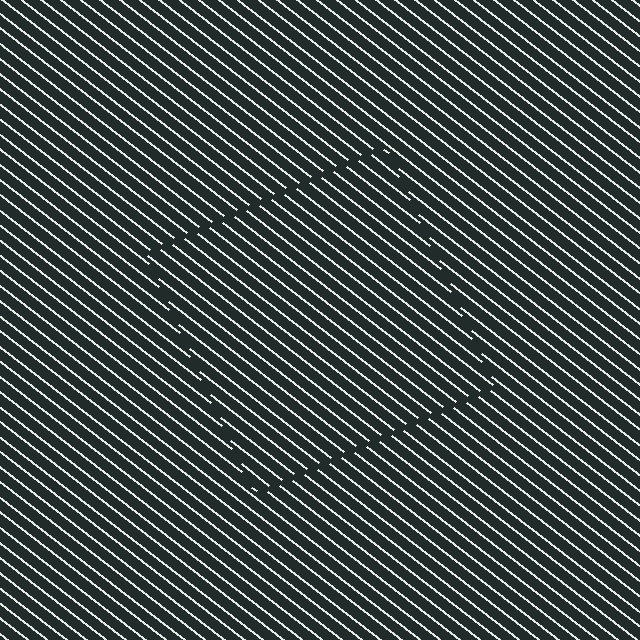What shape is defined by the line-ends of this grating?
An illusory square. The interior of the shape contains the same grating, shifted by half a period — the contour is defined by the phase discontinuity where line-ends from the inner and outer gratings abut.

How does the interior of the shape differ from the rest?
The interior of the shape contains the same grating, shifted by half a period — the contour is defined by the phase discontinuity where line-ends from the inner and outer gratings abut.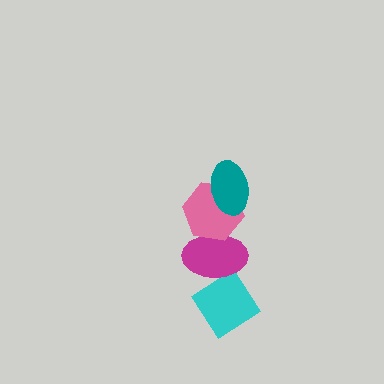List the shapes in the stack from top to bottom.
From top to bottom: the teal ellipse, the pink hexagon, the magenta ellipse, the cyan diamond.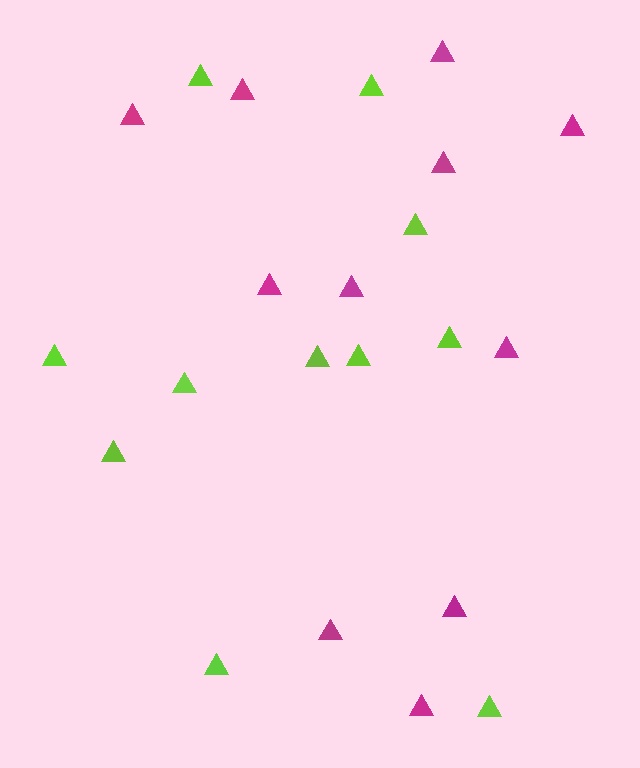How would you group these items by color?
There are 2 groups: one group of magenta triangles (11) and one group of lime triangles (11).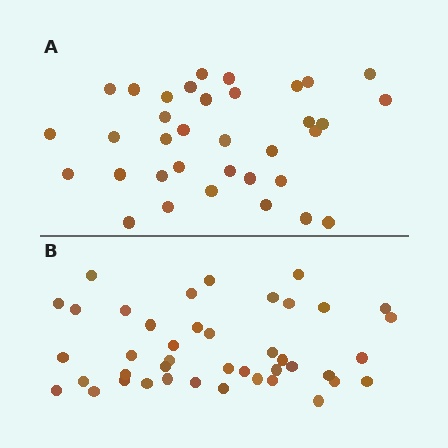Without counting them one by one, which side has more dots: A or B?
Region B (the bottom region) has more dots.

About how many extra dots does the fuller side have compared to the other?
Region B has roughly 8 or so more dots than region A.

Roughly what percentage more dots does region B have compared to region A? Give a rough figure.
About 20% more.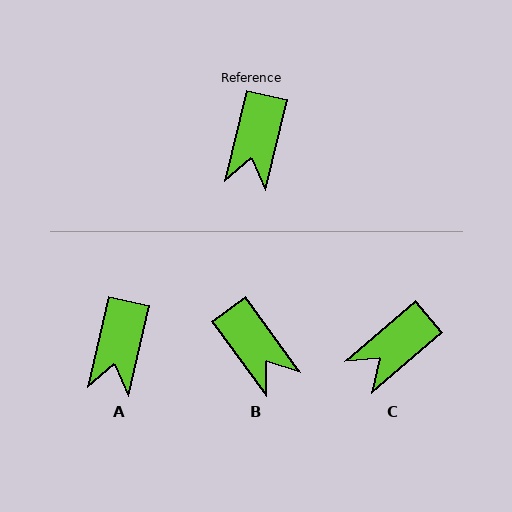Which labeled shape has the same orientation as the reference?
A.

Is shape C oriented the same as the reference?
No, it is off by about 36 degrees.